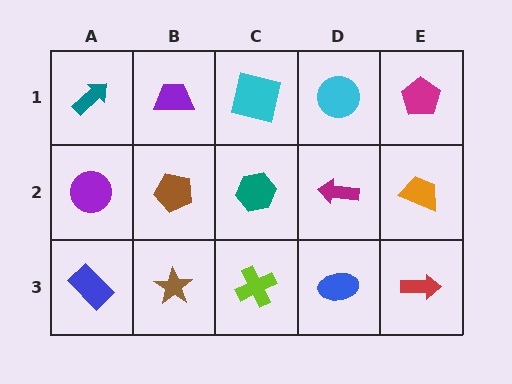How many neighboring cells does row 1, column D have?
3.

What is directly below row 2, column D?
A blue ellipse.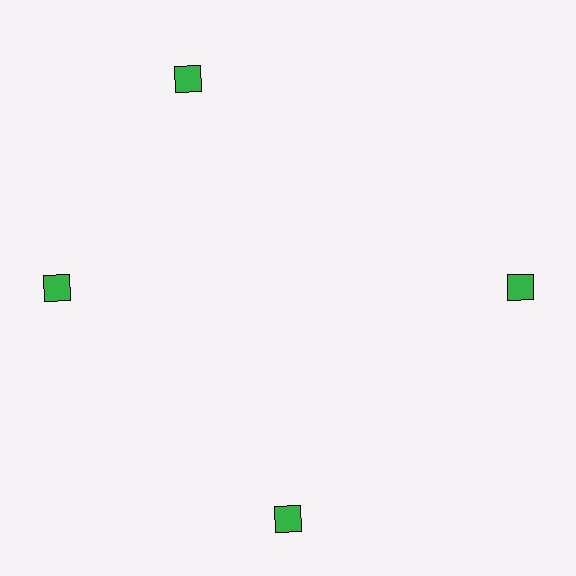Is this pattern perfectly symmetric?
No. The 4 green squares are arranged in a ring, but one element near the 12 o'clock position is rotated out of alignment along the ring, breaking the 4-fold rotational symmetry.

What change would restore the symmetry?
The symmetry would be restored by rotating it back into even spacing with its neighbors so that all 4 squares sit at equal angles and equal distance from the center.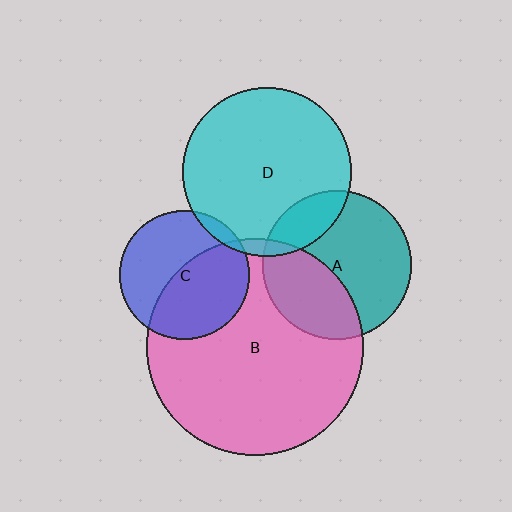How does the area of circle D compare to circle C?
Approximately 1.7 times.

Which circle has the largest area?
Circle B (pink).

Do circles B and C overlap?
Yes.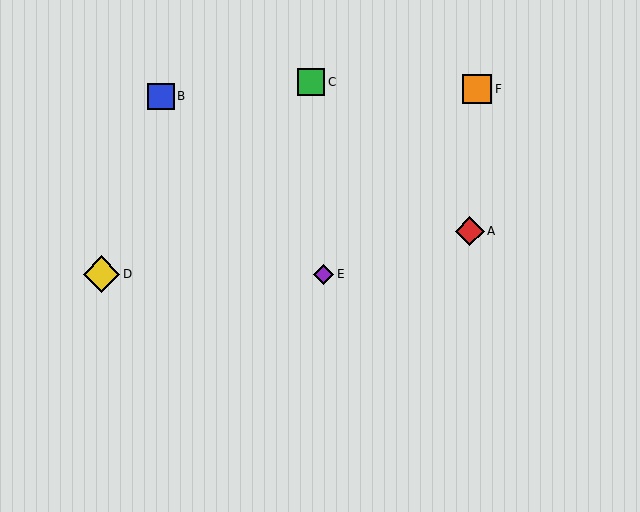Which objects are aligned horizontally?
Objects D, E are aligned horizontally.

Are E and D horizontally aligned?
Yes, both are at y≈274.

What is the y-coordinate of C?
Object C is at y≈82.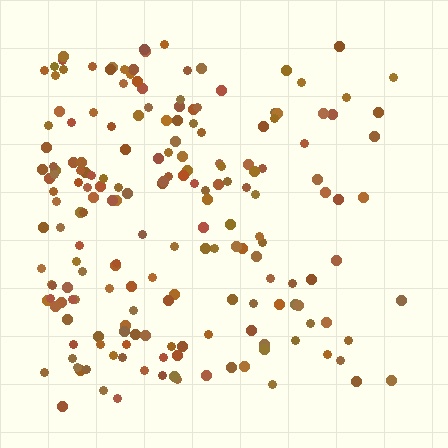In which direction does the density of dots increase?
From right to left, with the left side densest.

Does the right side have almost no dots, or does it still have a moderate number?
Still a moderate number, just noticeably fewer than the left.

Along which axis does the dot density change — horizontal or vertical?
Horizontal.